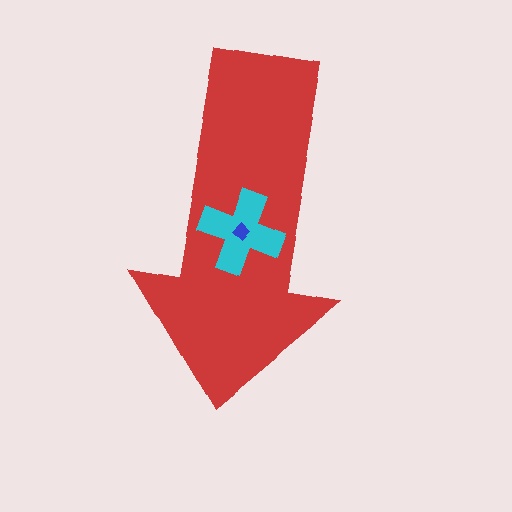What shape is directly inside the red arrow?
The cyan cross.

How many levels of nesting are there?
3.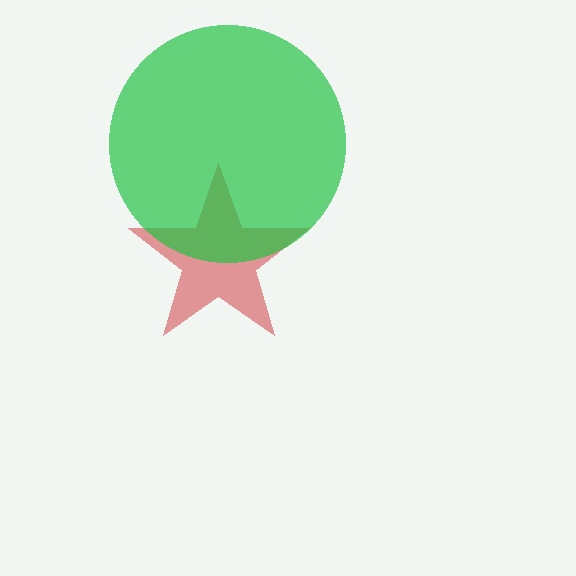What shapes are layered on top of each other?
The layered shapes are: a red star, a green circle.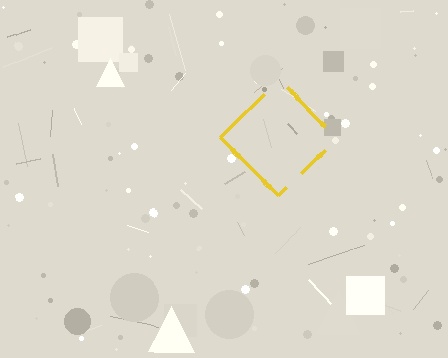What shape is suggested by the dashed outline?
The dashed outline suggests a diamond.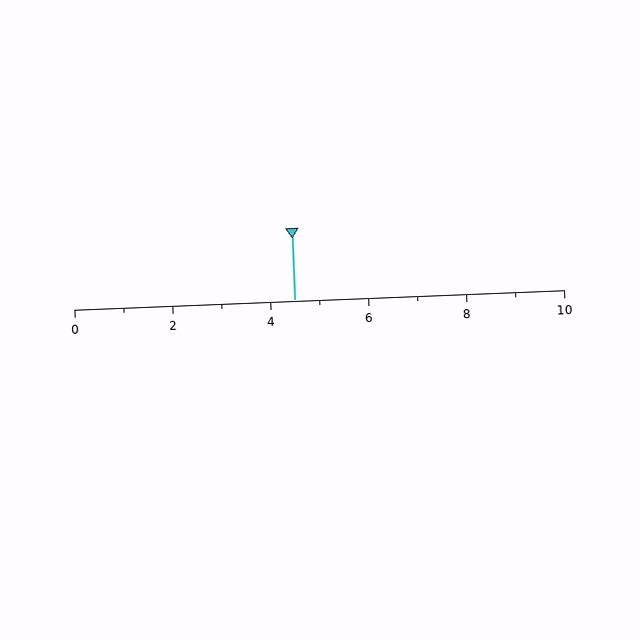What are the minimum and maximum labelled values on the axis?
The axis runs from 0 to 10.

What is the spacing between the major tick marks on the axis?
The major ticks are spaced 2 apart.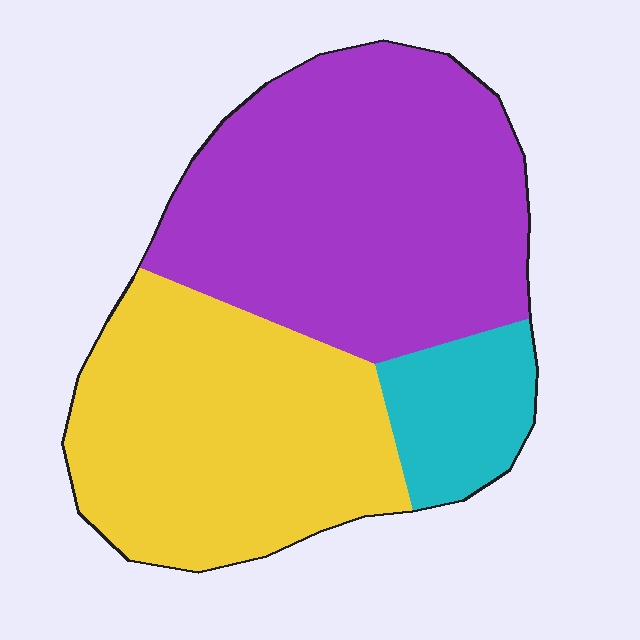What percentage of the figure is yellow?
Yellow covers 40% of the figure.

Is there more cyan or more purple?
Purple.